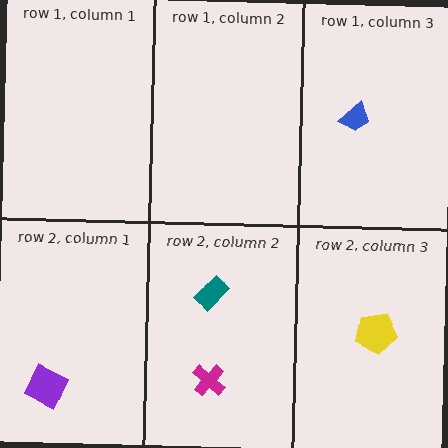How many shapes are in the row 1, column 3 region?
1.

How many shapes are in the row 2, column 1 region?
1.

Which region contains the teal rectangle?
The row 2, column 2 region.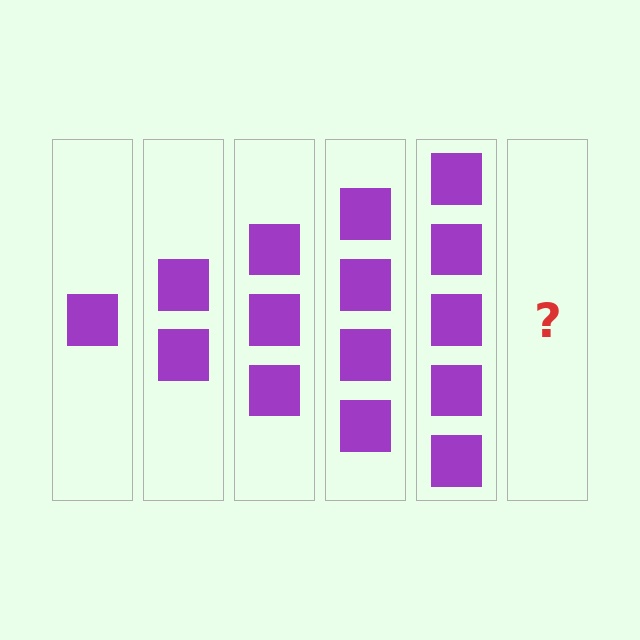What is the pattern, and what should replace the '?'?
The pattern is that each step adds one more square. The '?' should be 6 squares.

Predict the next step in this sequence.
The next step is 6 squares.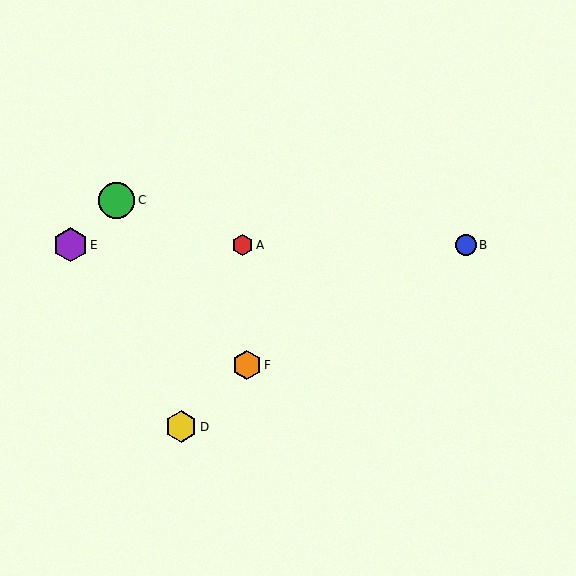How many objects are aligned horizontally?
3 objects (A, B, E) are aligned horizontally.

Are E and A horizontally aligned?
Yes, both are at y≈245.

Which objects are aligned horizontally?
Objects A, B, E are aligned horizontally.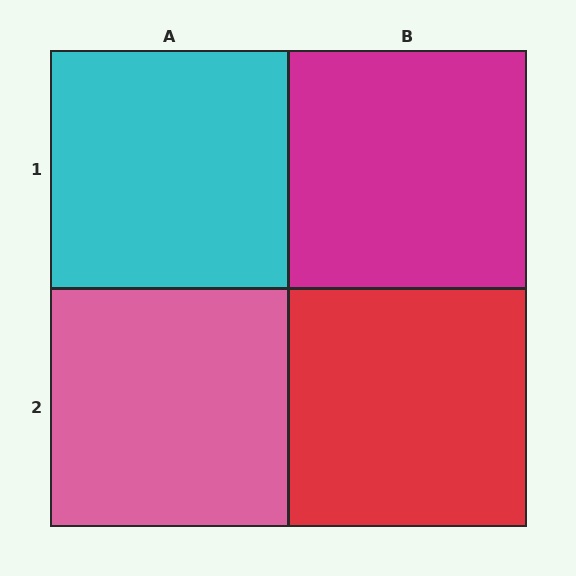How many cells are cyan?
1 cell is cyan.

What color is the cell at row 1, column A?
Cyan.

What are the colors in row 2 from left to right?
Pink, red.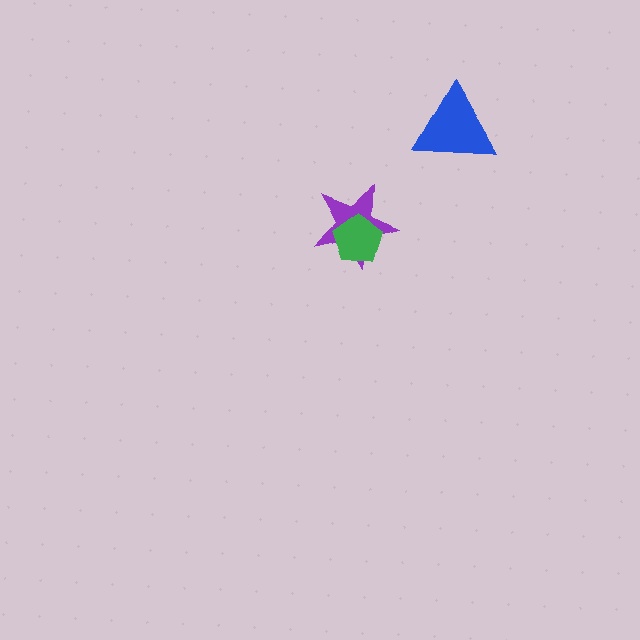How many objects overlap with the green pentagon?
1 object overlaps with the green pentagon.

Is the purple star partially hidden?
Yes, it is partially covered by another shape.